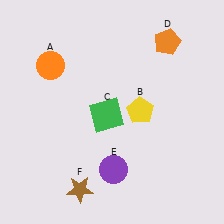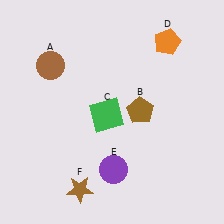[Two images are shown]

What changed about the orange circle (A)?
In Image 1, A is orange. In Image 2, it changed to brown.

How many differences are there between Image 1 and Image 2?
There are 2 differences between the two images.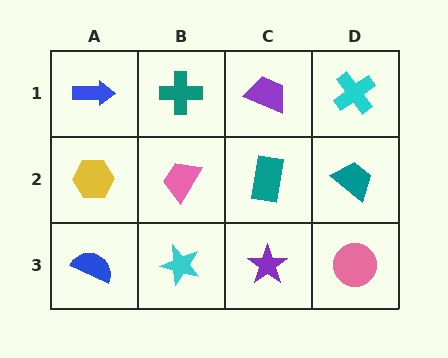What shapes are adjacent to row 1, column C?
A teal rectangle (row 2, column C), a teal cross (row 1, column B), a cyan cross (row 1, column D).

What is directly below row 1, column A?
A yellow hexagon.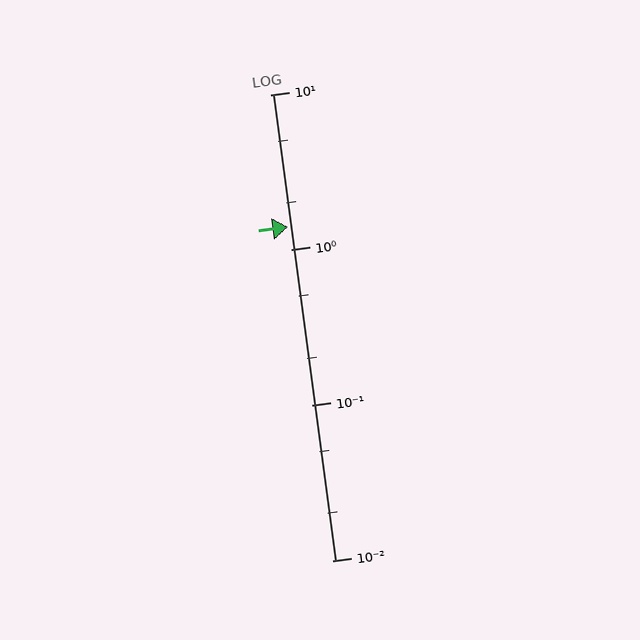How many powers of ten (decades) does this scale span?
The scale spans 3 decades, from 0.01 to 10.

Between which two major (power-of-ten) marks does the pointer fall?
The pointer is between 1 and 10.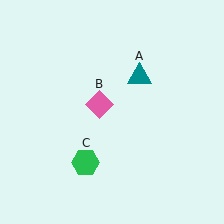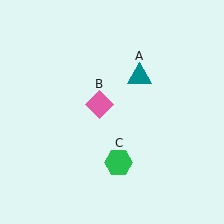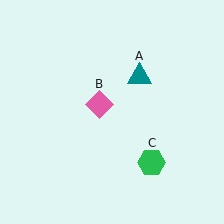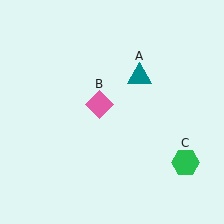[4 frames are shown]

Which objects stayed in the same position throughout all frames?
Teal triangle (object A) and pink diamond (object B) remained stationary.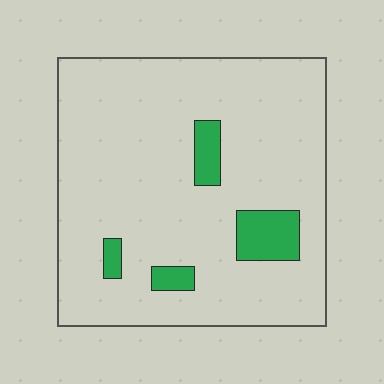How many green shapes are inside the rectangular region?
4.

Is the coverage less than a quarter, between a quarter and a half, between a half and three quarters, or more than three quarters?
Less than a quarter.